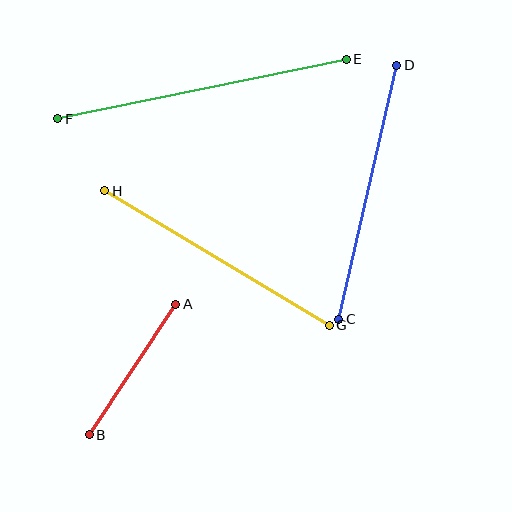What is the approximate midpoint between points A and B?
The midpoint is at approximately (132, 369) pixels.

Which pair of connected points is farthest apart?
Points E and F are farthest apart.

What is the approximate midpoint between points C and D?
The midpoint is at approximately (368, 192) pixels.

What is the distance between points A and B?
The distance is approximately 156 pixels.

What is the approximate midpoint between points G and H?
The midpoint is at approximately (217, 258) pixels.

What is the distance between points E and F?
The distance is approximately 294 pixels.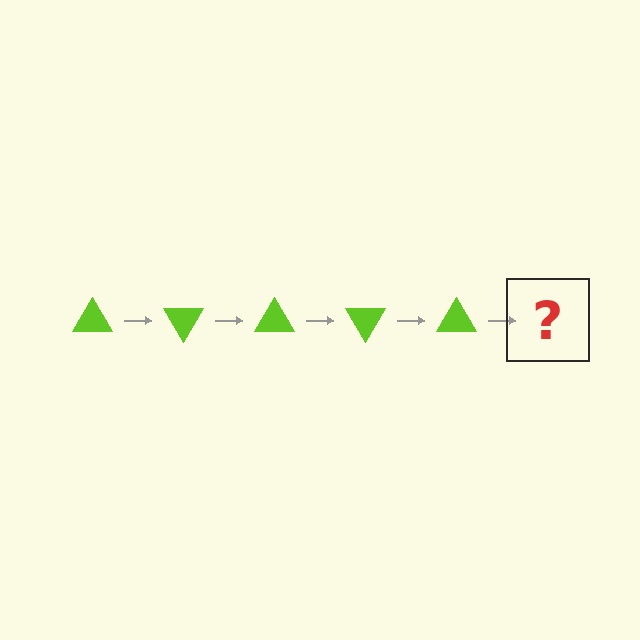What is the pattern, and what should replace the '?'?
The pattern is that the triangle rotates 60 degrees each step. The '?' should be a lime triangle rotated 300 degrees.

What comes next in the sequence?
The next element should be a lime triangle rotated 300 degrees.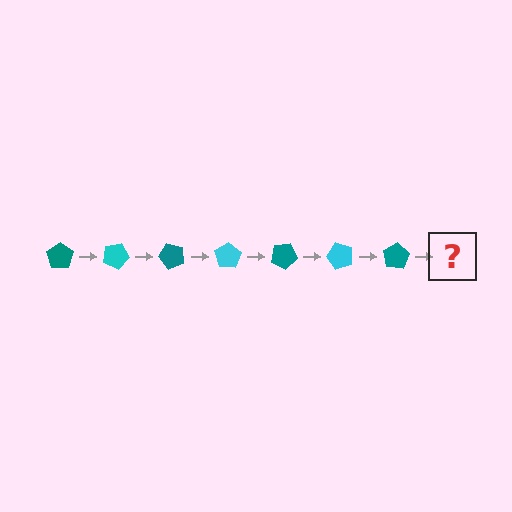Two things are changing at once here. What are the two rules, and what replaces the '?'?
The two rules are that it rotates 25 degrees each step and the color cycles through teal and cyan. The '?' should be a cyan pentagon, rotated 175 degrees from the start.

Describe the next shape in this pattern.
It should be a cyan pentagon, rotated 175 degrees from the start.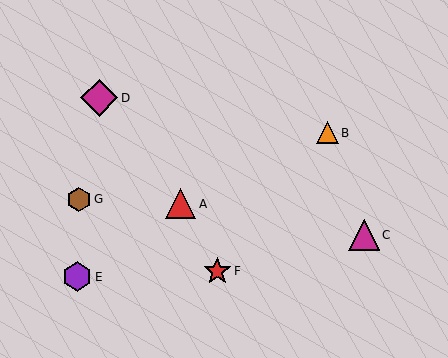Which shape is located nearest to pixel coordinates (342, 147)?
The orange triangle (labeled B) at (327, 133) is nearest to that location.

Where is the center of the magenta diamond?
The center of the magenta diamond is at (99, 98).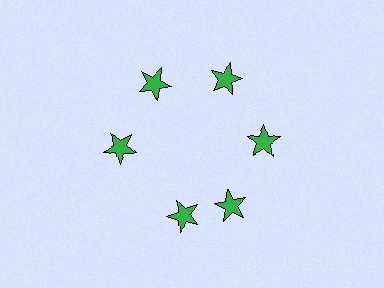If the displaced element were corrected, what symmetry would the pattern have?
It would have 6-fold rotational symmetry — the pattern would map onto itself every 60 degrees.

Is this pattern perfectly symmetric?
No. The 6 green stars are arranged in a ring, but one element near the 7 o'clock position is rotated out of alignment along the ring, breaking the 6-fold rotational symmetry.